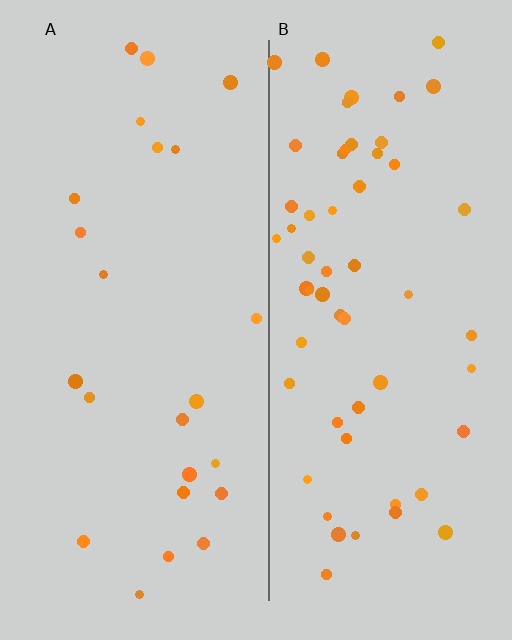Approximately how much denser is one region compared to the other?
Approximately 2.5× — region B over region A.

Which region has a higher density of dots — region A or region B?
B (the right).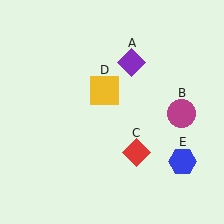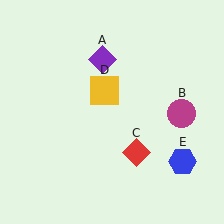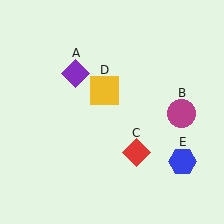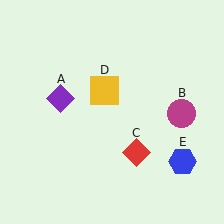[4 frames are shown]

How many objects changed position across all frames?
1 object changed position: purple diamond (object A).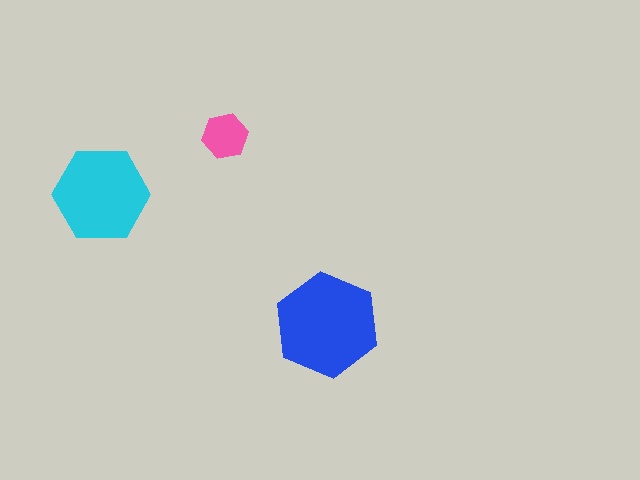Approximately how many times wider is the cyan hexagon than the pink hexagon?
About 2 times wider.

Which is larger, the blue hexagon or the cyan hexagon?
The blue one.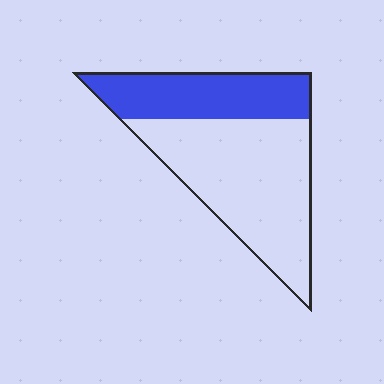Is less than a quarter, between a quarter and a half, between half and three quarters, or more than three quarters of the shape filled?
Between a quarter and a half.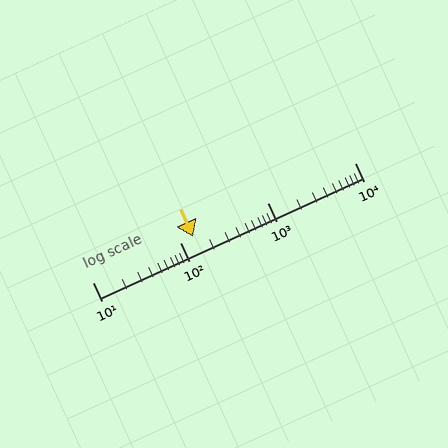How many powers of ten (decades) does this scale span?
The scale spans 3 decades, from 10 to 10000.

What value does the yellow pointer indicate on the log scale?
The pointer indicates approximately 140.